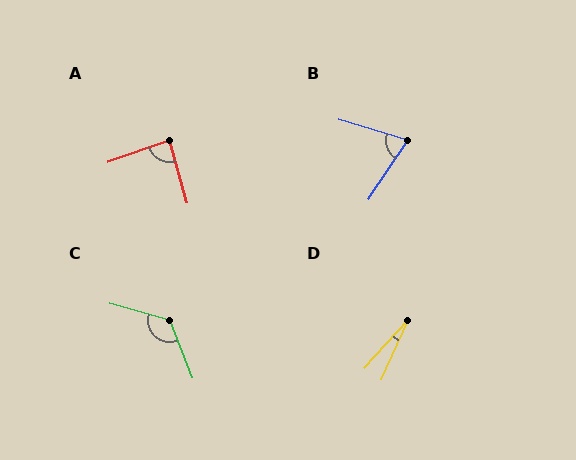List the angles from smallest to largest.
D (17°), B (73°), A (87°), C (127°).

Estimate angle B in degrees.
Approximately 73 degrees.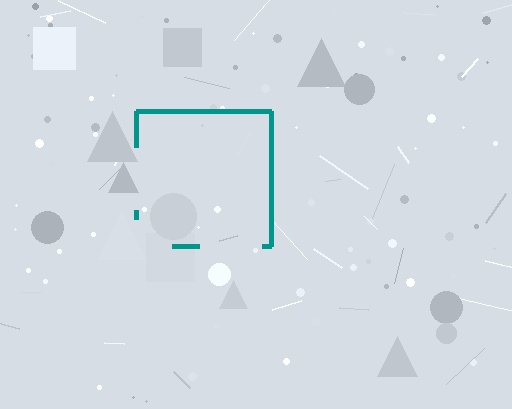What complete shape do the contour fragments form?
The contour fragments form a square.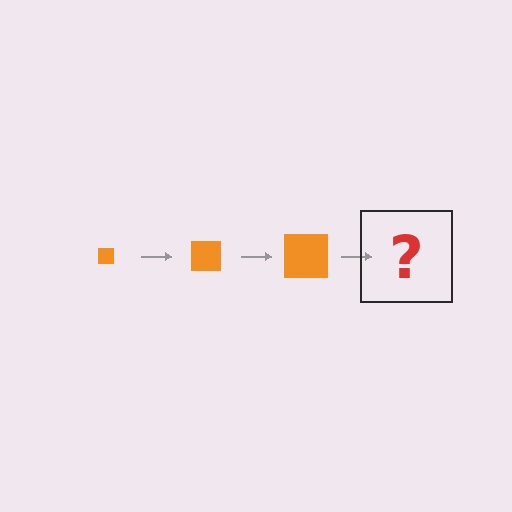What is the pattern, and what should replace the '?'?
The pattern is that the square gets progressively larger each step. The '?' should be an orange square, larger than the previous one.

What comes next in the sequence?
The next element should be an orange square, larger than the previous one.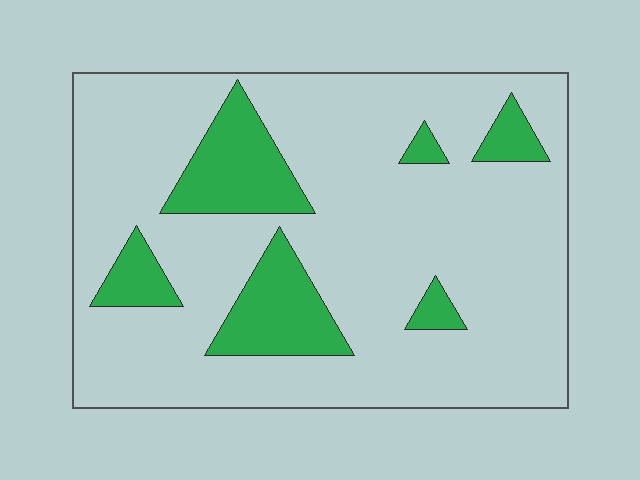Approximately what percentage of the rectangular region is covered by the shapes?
Approximately 20%.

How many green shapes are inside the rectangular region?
6.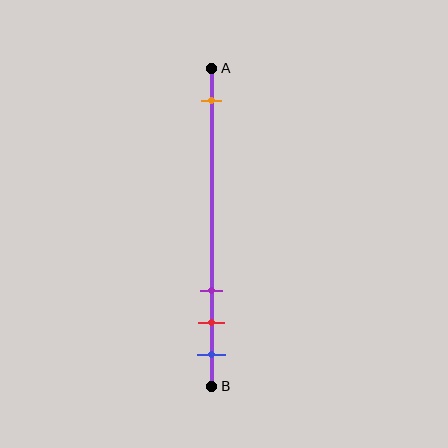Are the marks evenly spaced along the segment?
No, the marks are not evenly spaced.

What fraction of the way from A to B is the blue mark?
The blue mark is approximately 90% (0.9) of the way from A to B.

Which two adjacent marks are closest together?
The red and blue marks are the closest adjacent pair.